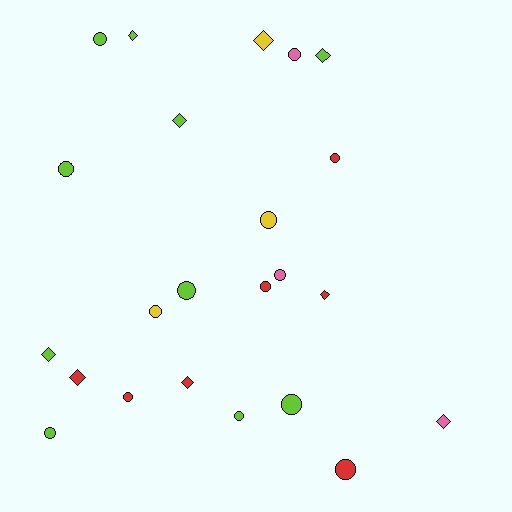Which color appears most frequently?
Lime, with 10 objects.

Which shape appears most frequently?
Circle, with 14 objects.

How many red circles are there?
There are 4 red circles.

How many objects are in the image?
There are 23 objects.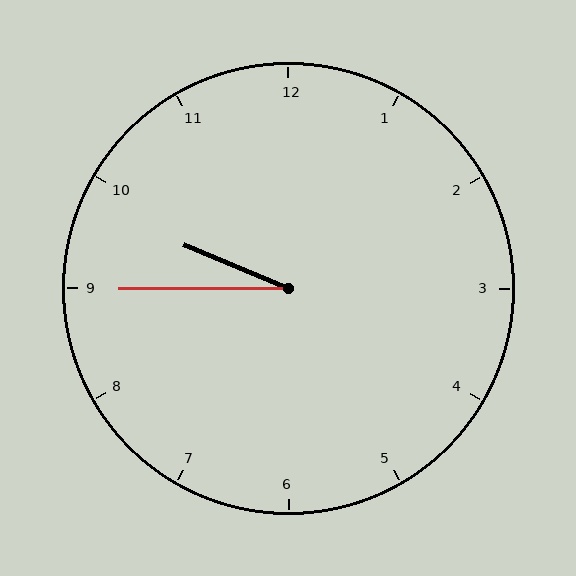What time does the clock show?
9:45.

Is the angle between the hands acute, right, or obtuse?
It is acute.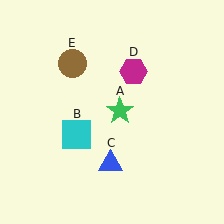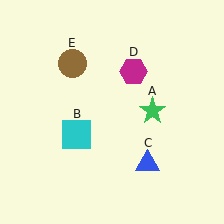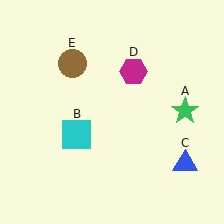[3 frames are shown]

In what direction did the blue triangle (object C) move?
The blue triangle (object C) moved right.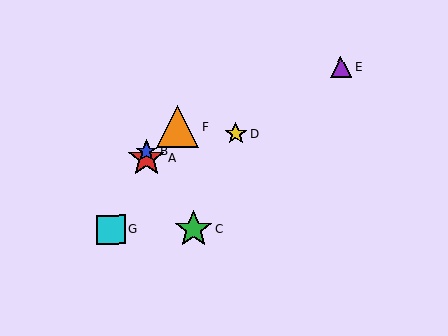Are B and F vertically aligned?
No, B is at x≈146 and F is at x≈177.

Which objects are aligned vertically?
Objects A, B are aligned vertically.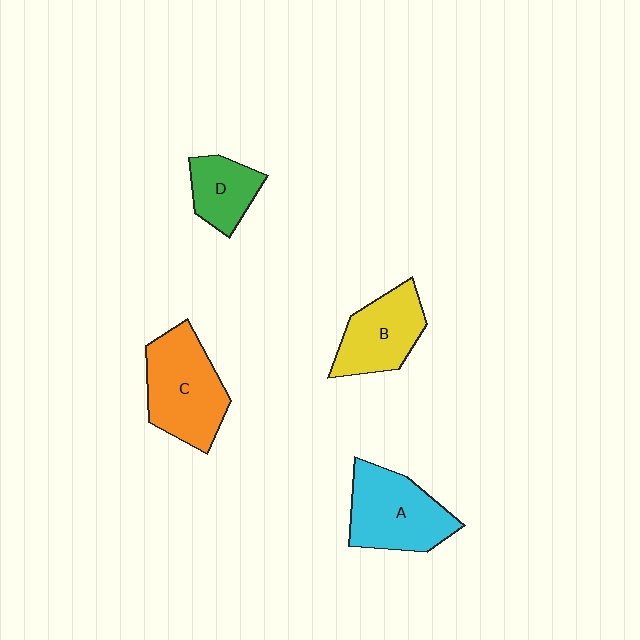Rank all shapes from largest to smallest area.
From largest to smallest: C (orange), A (cyan), B (yellow), D (green).